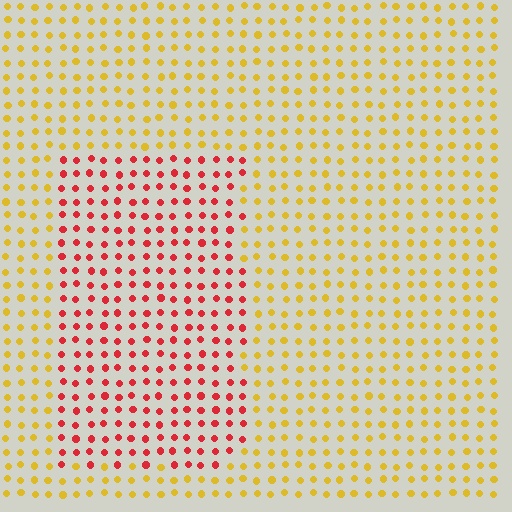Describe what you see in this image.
The image is filled with small yellow elements in a uniform arrangement. A rectangle-shaped region is visible where the elements are tinted to a slightly different hue, forming a subtle color boundary.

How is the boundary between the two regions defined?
The boundary is defined purely by a slight shift in hue (about 54 degrees). Spacing, size, and orientation are identical on both sides.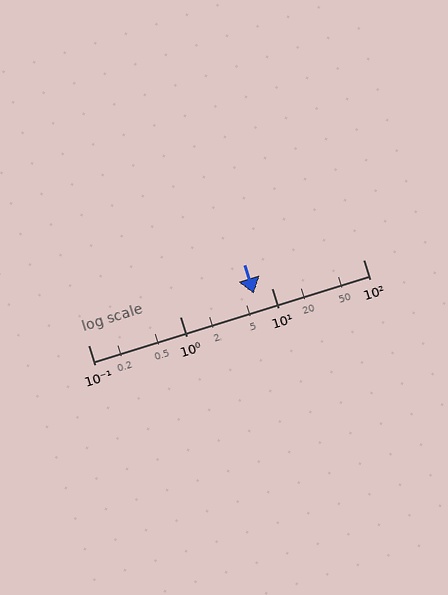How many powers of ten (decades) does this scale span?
The scale spans 3 decades, from 0.1 to 100.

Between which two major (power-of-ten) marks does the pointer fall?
The pointer is between 1 and 10.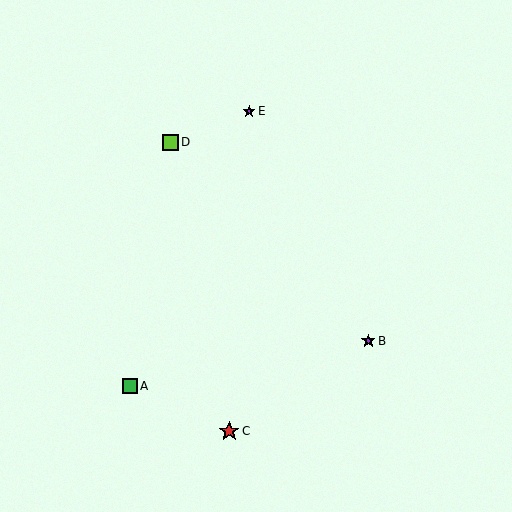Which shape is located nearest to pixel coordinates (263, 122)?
The purple star (labeled E) at (249, 111) is nearest to that location.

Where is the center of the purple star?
The center of the purple star is at (368, 341).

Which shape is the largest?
The red star (labeled C) is the largest.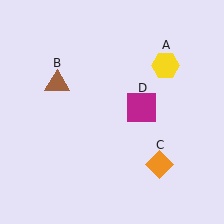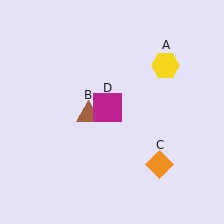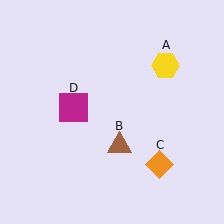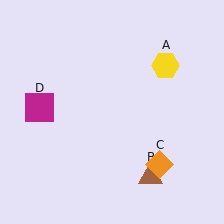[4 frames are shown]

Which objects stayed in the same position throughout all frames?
Yellow hexagon (object A) and orange diamond (object C) remained stationary.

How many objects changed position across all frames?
2 objects changed position: brown triangle (object B), magenta square (object D).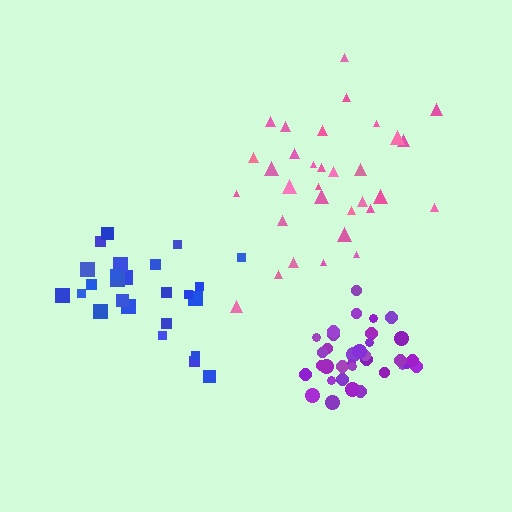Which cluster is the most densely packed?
Purple.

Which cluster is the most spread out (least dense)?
Pink.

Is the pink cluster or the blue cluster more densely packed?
Blue.